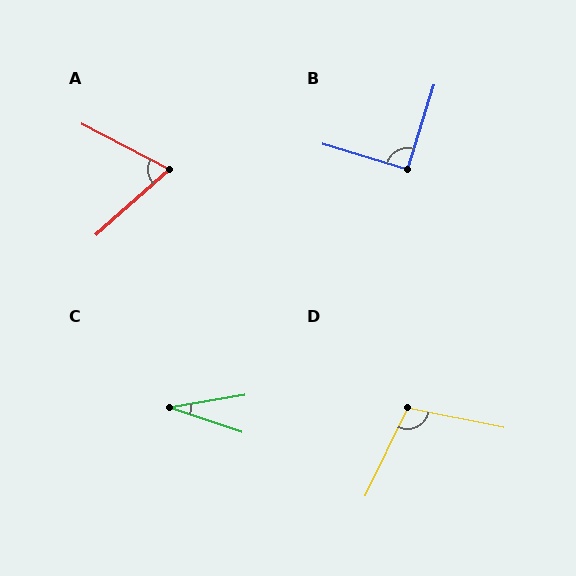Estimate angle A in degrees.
Approximately 69 degrees.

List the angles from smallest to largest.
C (28°), A (69°), B (91°), D (104°).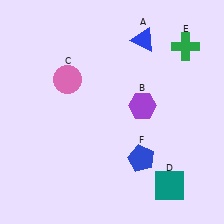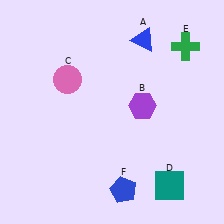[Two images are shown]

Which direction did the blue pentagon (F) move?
The blue pentagon (F) moved down.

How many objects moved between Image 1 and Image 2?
1 object moved between the two images.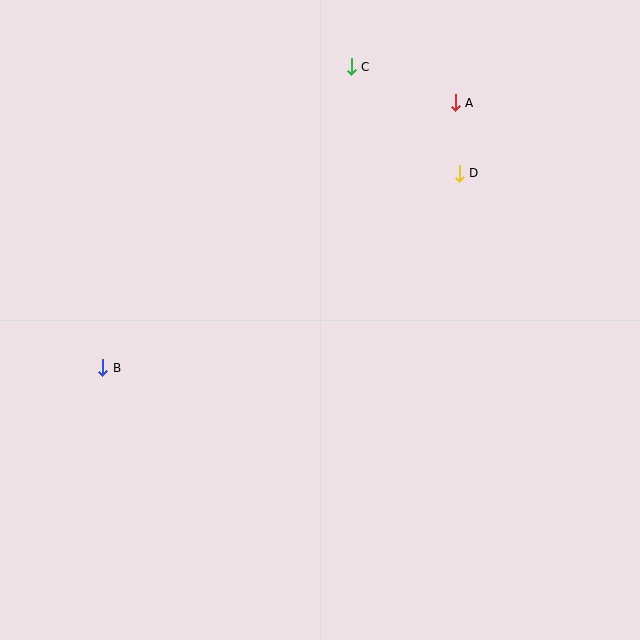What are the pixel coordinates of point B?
Point B is at (103, 368).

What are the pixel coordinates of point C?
Point C is at (351, 67).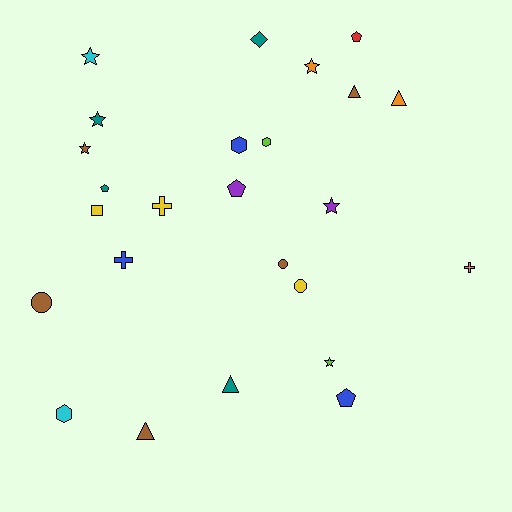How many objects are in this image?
There are 25 objects.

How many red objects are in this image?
There is 1 red object.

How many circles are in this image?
There are 3 circles.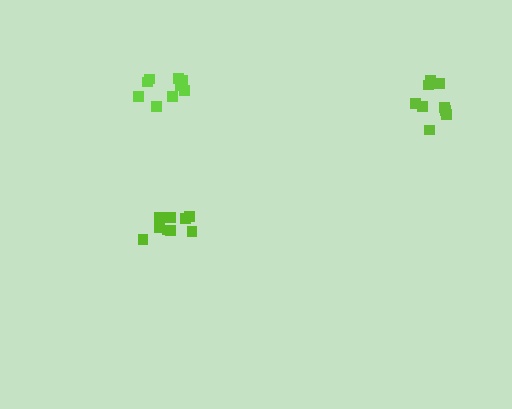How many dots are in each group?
Group 1: 10 dots, Group 2: 9 dots, Group 3: 9 dots (28 total).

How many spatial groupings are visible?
There are 3 spatial groupings.